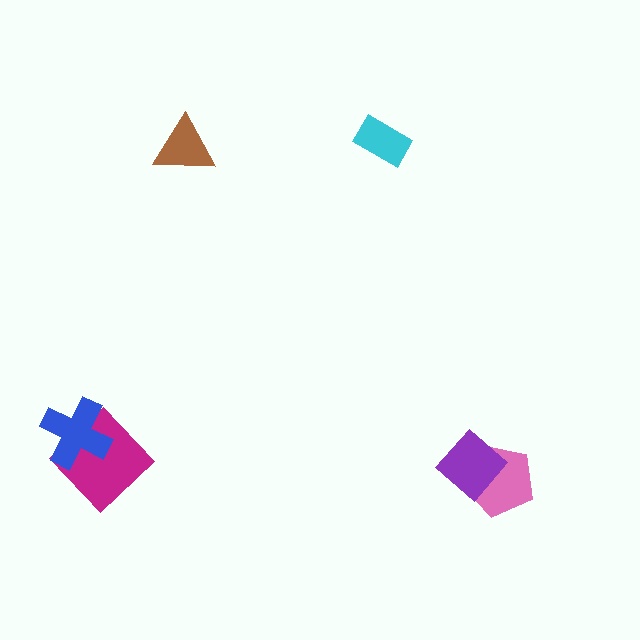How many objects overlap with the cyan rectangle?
0 objects overlap with the cyan rectangle.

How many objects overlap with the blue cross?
1 object overlaps with the blue cross.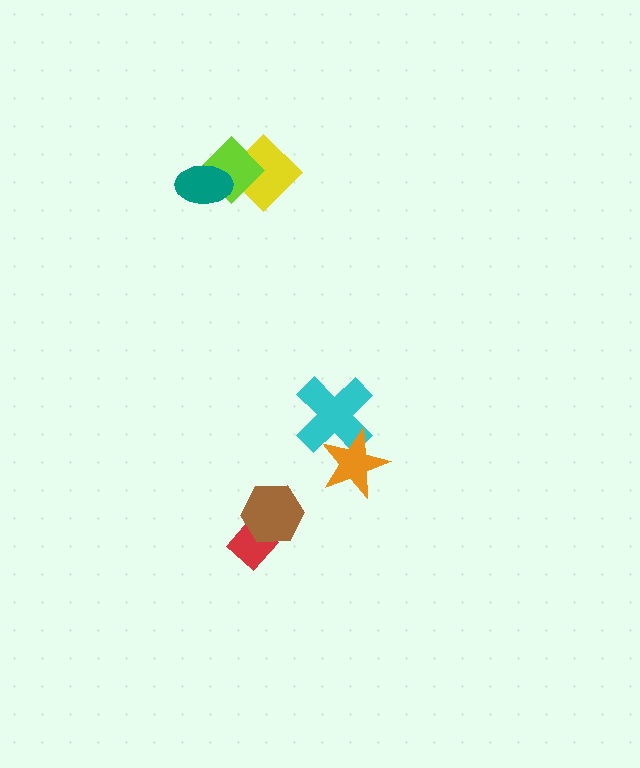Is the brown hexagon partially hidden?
No, no other shape covers it.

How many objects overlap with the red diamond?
1 object overlaps with the red diamond.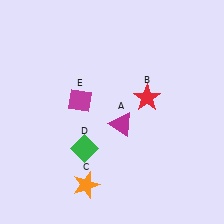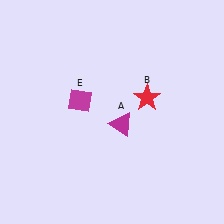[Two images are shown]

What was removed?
The green diamond (D), the orange star (C) were removed in Image 2.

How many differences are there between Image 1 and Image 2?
There are 2 differences between the two images.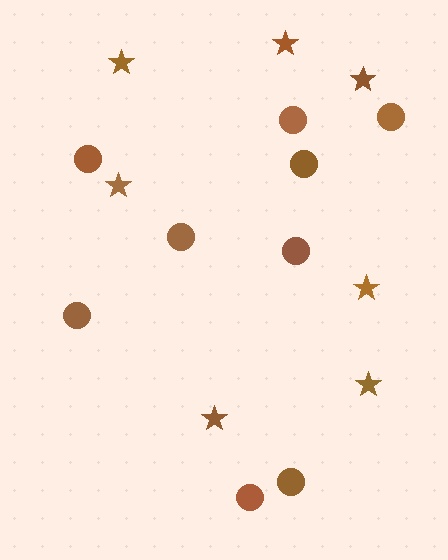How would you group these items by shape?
There are 2 groups: one group of stars (7) and one group of circles (9).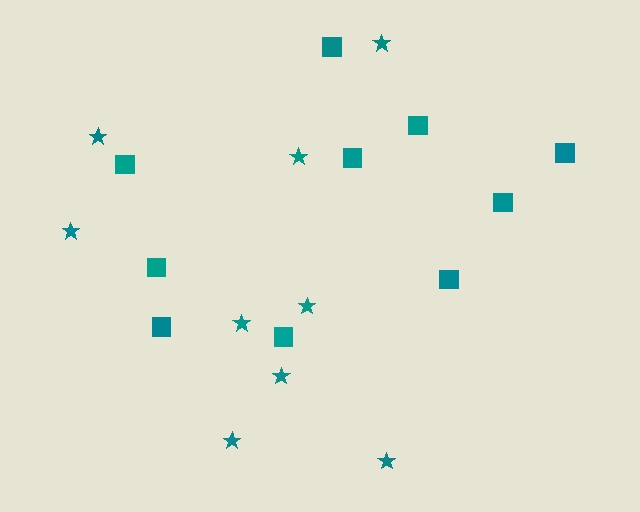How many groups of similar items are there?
There are 2 groups: one group of squares (10) and one group of stars (9).